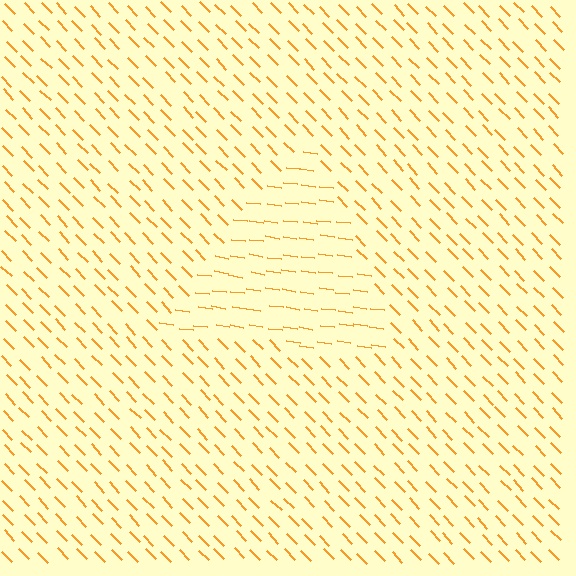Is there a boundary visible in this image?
Yes, there is a texture boundary formed by a change in line orientation.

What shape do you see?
I see a triangle.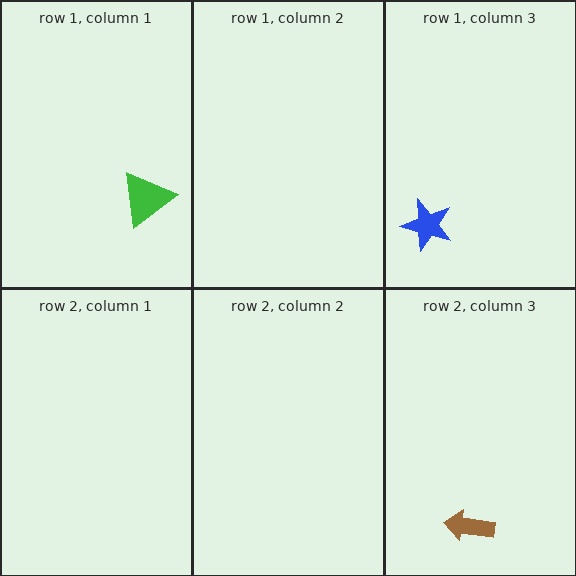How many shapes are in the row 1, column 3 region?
1.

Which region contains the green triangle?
The row 1, column 1 region.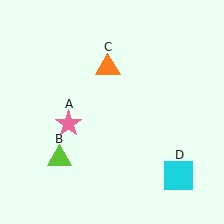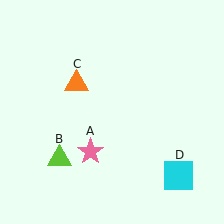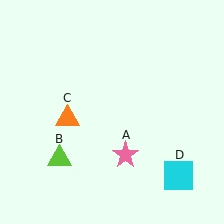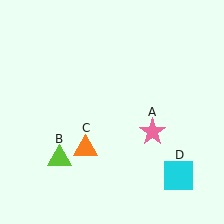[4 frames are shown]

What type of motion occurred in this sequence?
The pink star (object A), orange triangle (object C) rotated counterclockwise around the center of the scene.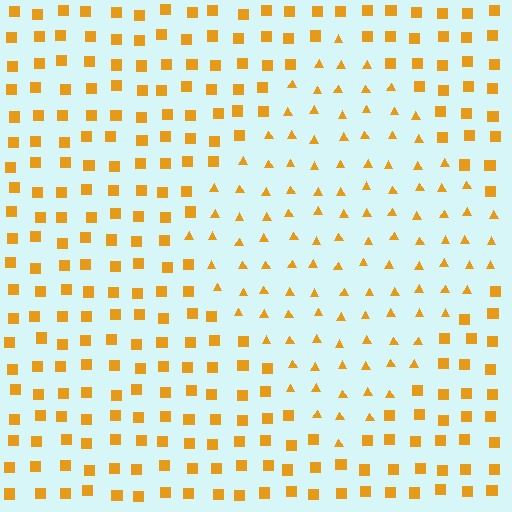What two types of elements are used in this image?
The image uses triangles inside the diamond region and squares outside it.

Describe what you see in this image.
The image is filled with small orange elements arranged in a uniform grid. A diamond-shaped region contains triangles, while the surrounding area contains squares. The boundary is defined purely by the change in element shape.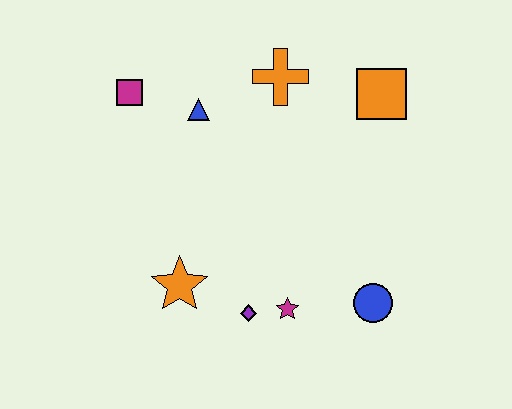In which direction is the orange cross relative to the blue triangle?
The orange cross is to the right of the blue triangle.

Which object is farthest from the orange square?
The orange star is farthest from the orange square.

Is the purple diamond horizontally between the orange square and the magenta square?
Yes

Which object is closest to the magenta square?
The blue triangle is closest to the magenta square.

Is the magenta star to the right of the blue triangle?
Yes